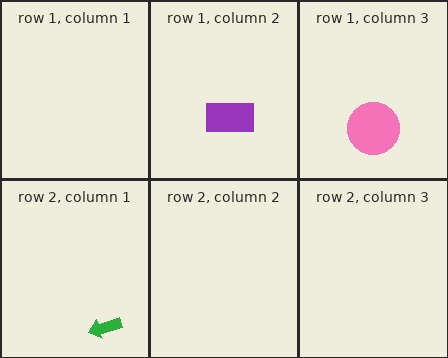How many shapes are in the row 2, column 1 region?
1.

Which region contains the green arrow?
The row 2, column 1 region.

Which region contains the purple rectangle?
The row 1, column 2 region.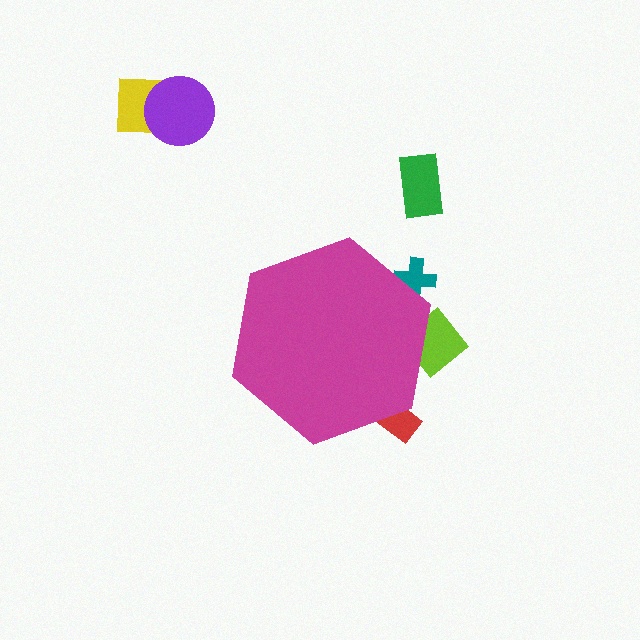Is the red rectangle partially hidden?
Yes, the red rectangle is partially hidden behind the magenta hexagon.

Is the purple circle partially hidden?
No, the purple circle is fully visible.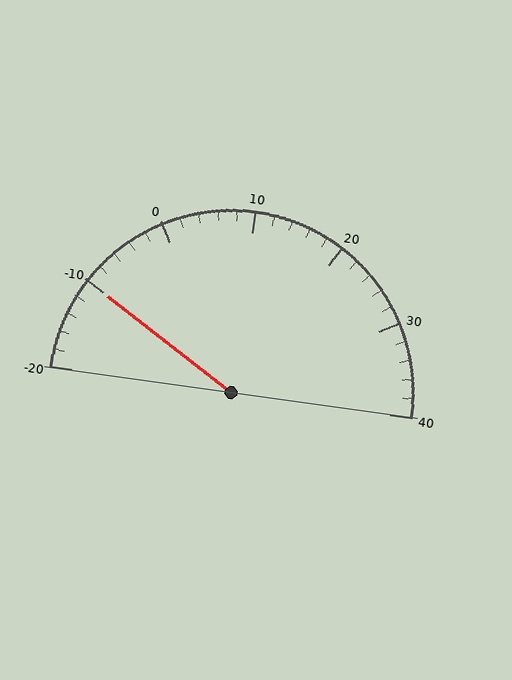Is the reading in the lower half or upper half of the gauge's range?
The reading is in the lower half of the range (-20 to 40).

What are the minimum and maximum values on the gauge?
The gauge ranges from -20 to 40.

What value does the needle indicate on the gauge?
The needle indicates approximately -10.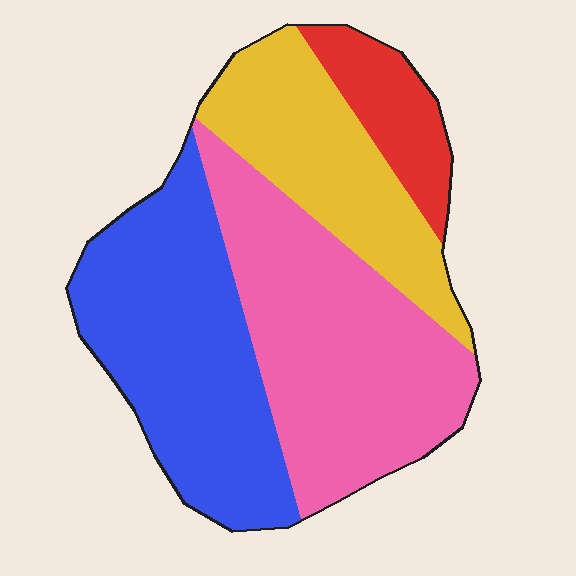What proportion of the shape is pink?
Pink covers around 35% of the shape.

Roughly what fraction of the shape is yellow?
Yellow covers 22% of the shape.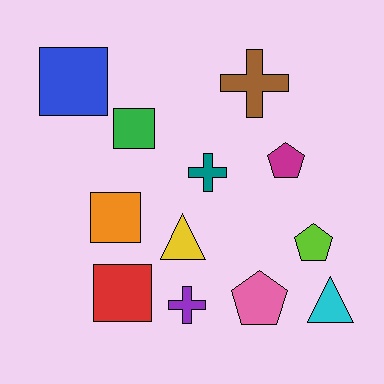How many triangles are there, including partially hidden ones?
There are 2 triangles.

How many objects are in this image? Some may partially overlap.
There are 12 objects.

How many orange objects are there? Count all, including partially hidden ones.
There is 1 orange object.